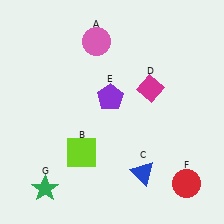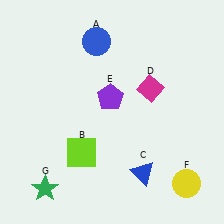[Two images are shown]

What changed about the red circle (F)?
In Image 1, F is red. In Image 2, it changed to yellow.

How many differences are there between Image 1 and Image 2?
There are 2 differences between the two images.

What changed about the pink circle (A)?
In Image 1, A is pink. In Image 2, it changed to blue.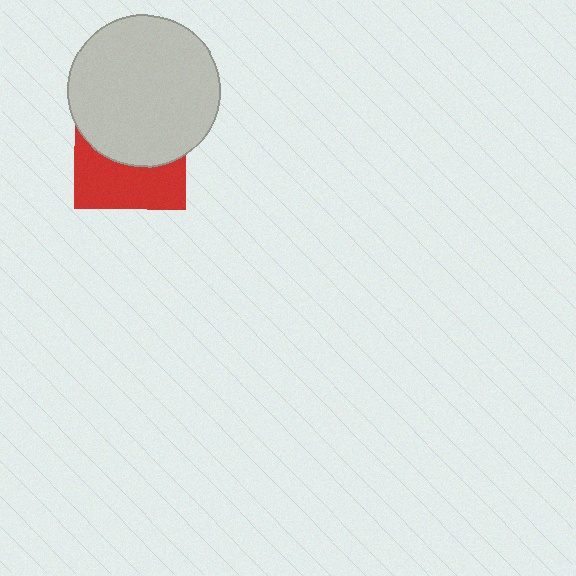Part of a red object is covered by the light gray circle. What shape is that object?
It is a square.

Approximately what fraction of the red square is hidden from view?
Roughly 54% of the red square is hidden behind the light gray circle.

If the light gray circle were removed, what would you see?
You would see the complete red square.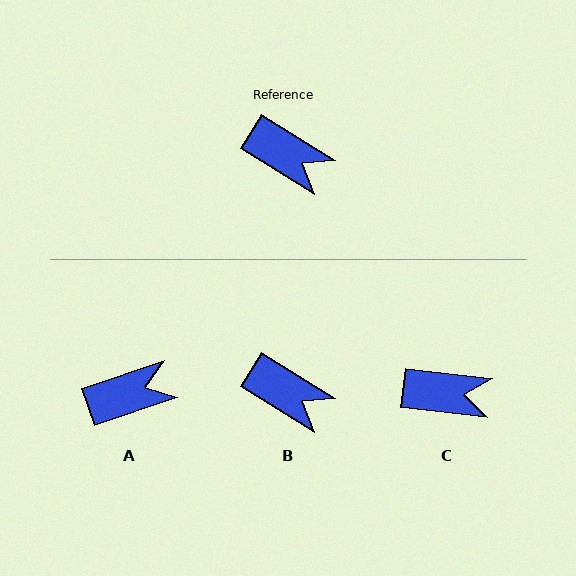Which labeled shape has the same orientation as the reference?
B.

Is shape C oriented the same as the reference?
No, it is off by about 25 degrees.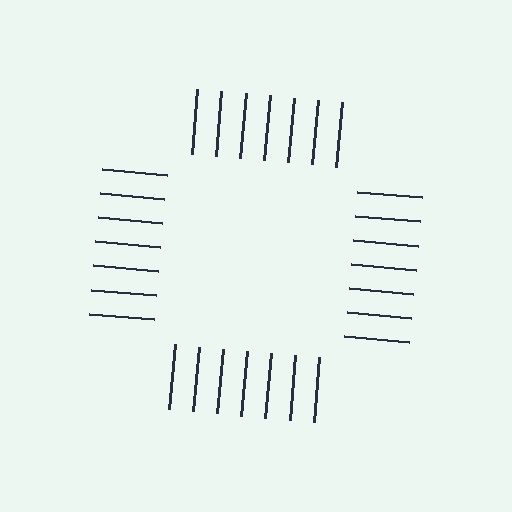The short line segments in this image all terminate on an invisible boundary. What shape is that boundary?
An illusory square — the line segments terminate on its edges but no continuous stroke is drawn.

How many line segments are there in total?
28 — 7 along each of the 4 edges.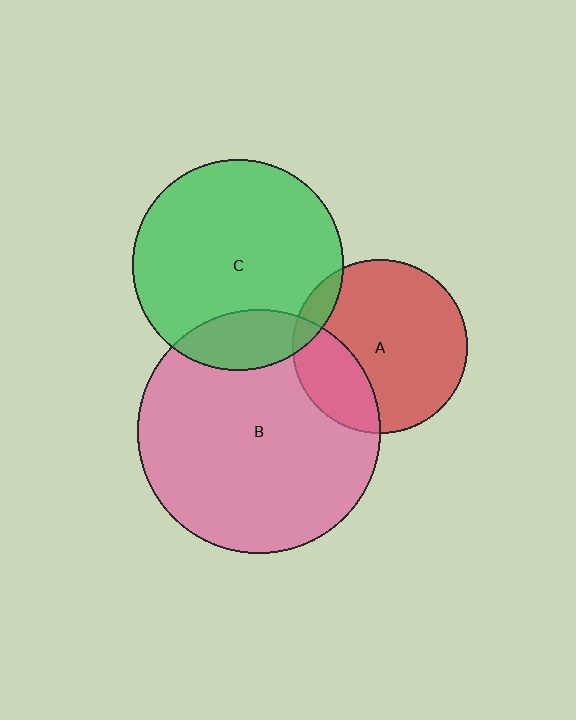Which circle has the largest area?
Circle B (pink).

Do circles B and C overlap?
Yes.